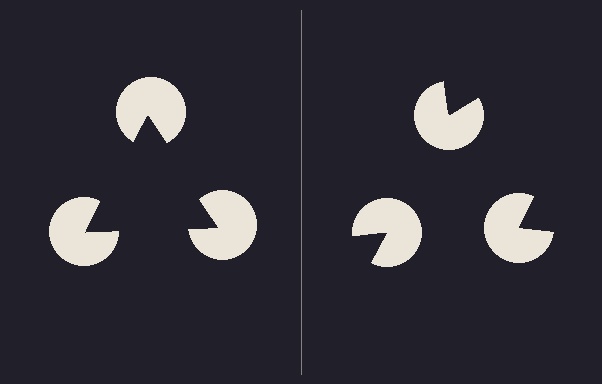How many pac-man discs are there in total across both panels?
6 — 3 on each side.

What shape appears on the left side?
An illusory triangle.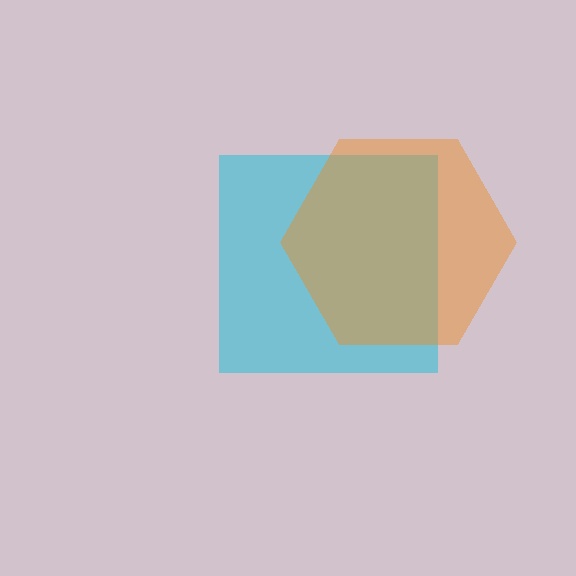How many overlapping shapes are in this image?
There are 2 overlapping shapes in the image.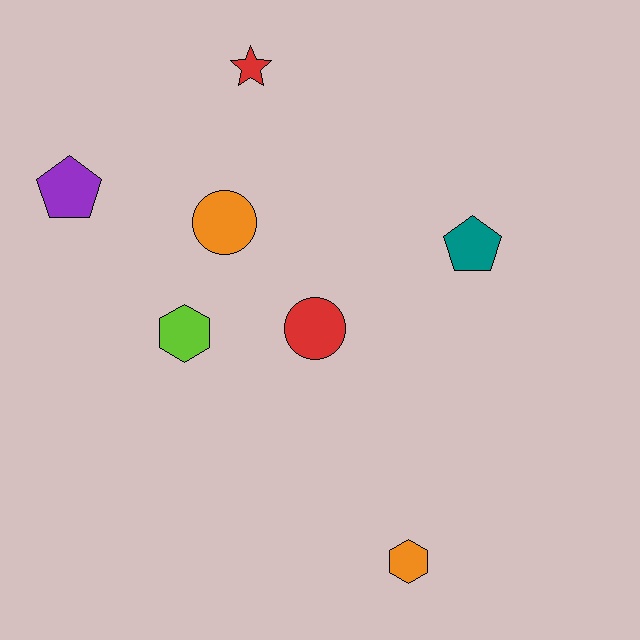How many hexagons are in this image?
There are 2 hexagons.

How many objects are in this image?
There are 7 objects.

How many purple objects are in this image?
There is 1 purple object.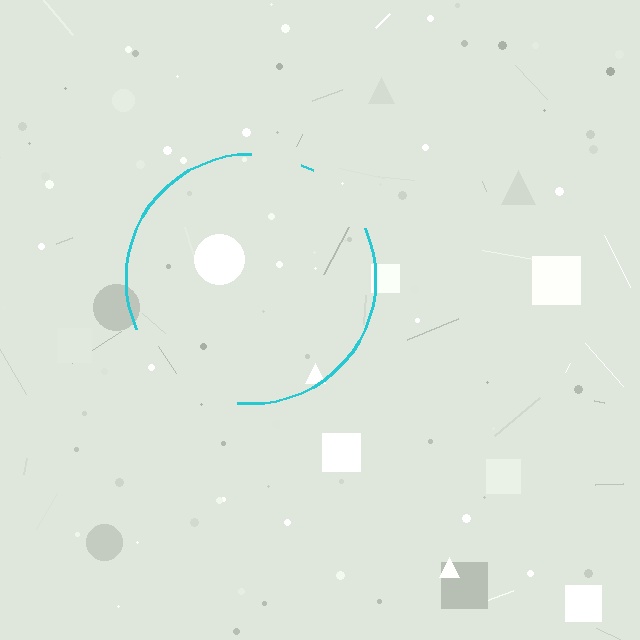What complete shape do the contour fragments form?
The contour fragments form a circle.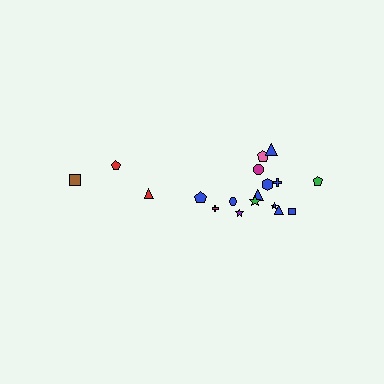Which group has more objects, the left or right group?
The right group.